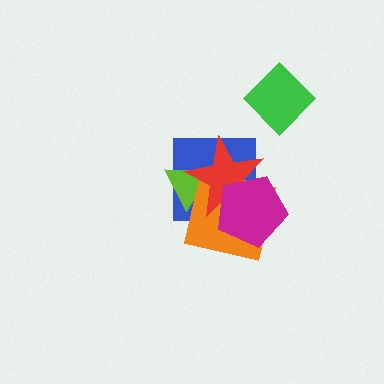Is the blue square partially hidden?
Yes, it is partially covered by another shape.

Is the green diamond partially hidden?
No, no other shape covers it.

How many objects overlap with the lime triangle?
3 objects overlap with the lime triangle.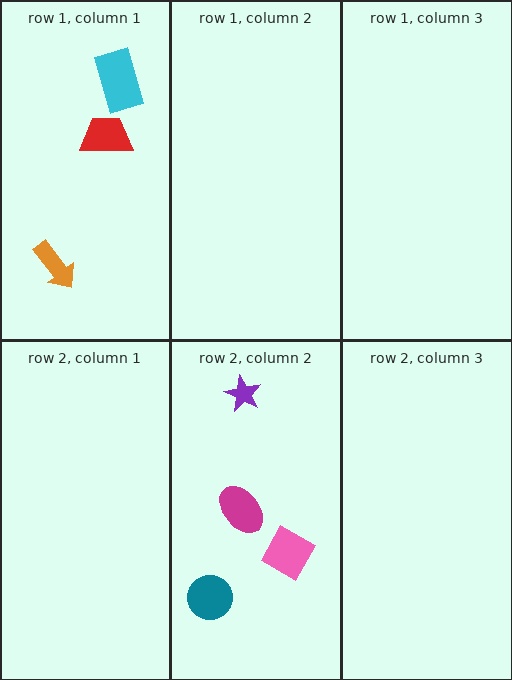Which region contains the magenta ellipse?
The row 2, column 2 region.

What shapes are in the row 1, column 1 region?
The cyan rectangle, the orange arrow, the red trapezoid.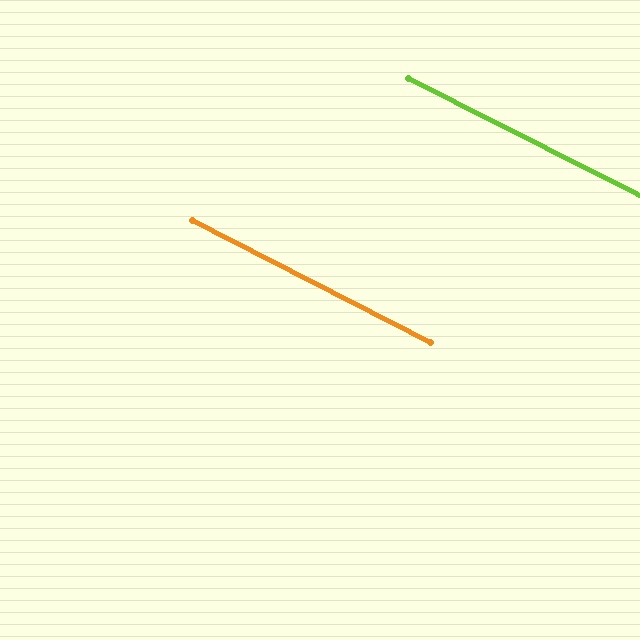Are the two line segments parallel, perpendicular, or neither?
Parallel — their directions differ by only 0.4°.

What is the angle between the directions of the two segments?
Approximately 0 degrees.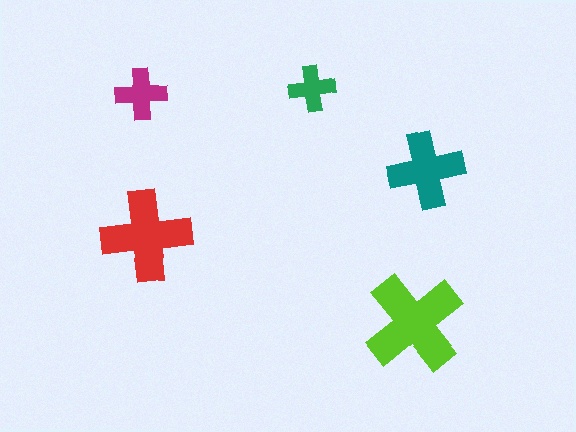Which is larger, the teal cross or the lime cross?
The lime one.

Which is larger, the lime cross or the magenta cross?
The lime one.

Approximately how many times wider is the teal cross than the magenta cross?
About 1.5 times wider.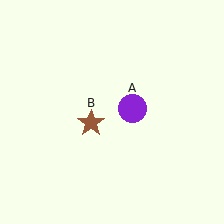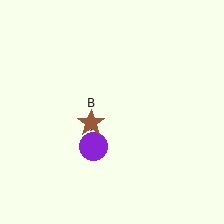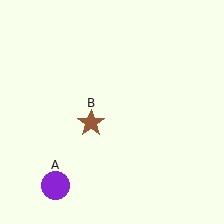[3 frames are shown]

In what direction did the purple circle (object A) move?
The purple circle (object A) moved down and to the left.